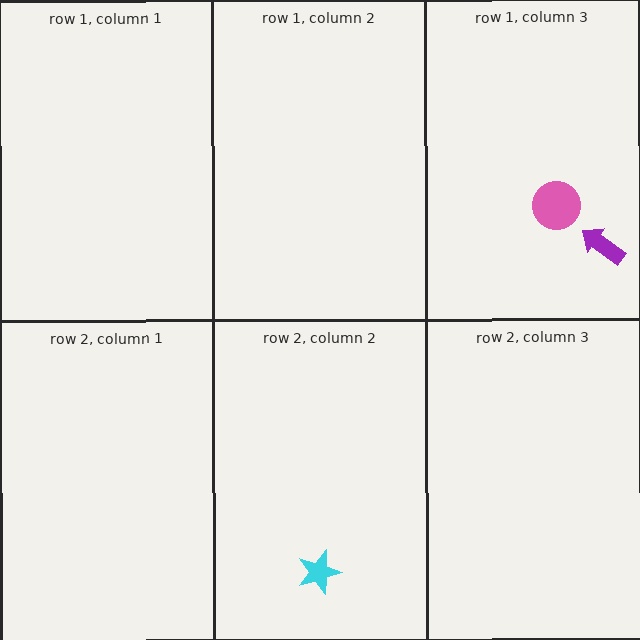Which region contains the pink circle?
The row 1, column 3 region.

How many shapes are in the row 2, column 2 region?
1.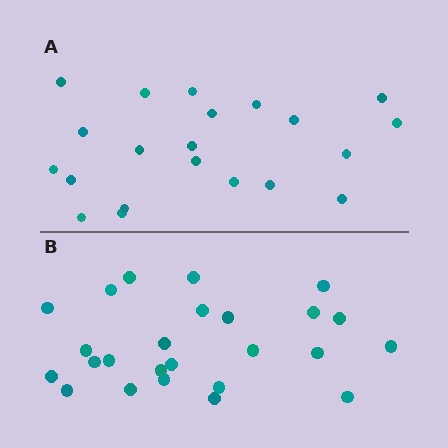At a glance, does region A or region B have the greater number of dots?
Region B (the bottom region) has more dots.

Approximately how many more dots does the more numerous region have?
Region B has about 4 more dots than region A.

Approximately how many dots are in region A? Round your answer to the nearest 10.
About 20 dots. (The exact count is 21, which rounds to 20.)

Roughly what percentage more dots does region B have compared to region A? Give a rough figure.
About 20% more.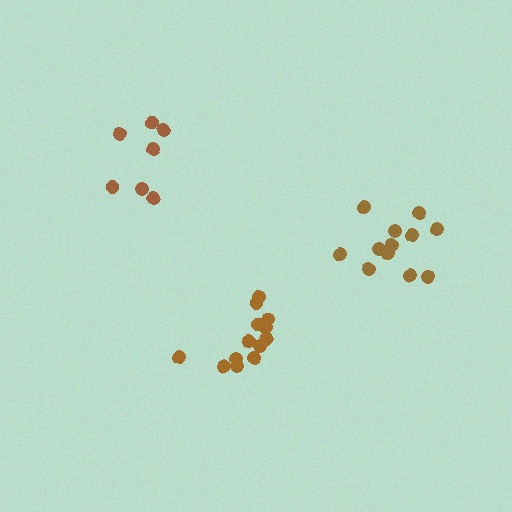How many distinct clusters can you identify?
There are 3 distinct clusters.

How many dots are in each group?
Group 1: 12 dots, Group 2: 13 dots, Group 3: 7 dots (32 total).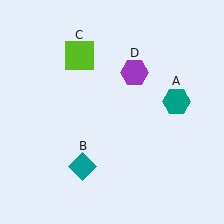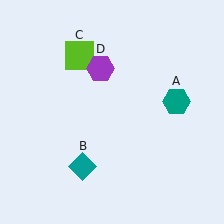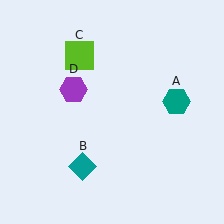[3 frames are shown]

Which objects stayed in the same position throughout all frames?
Teal hexagon (object A) and teal diamond (object B) and lime square (object C) remained stationary.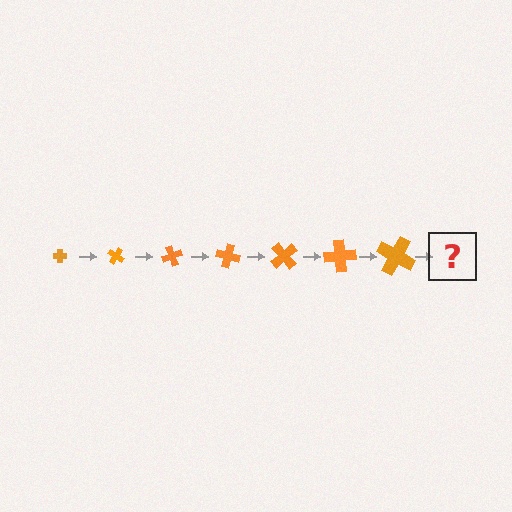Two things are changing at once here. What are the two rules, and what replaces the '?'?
The two rules are that the cross grows larger each step and it rotates 35 degrees each step. The '?' should be a cross, larger than the previous one and rotated 245 degrees from the start.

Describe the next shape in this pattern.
It should be a cross, larger than the previous one and rotated 245 degrees from the start.